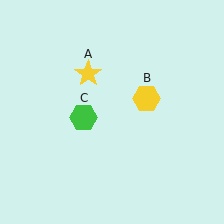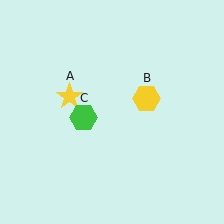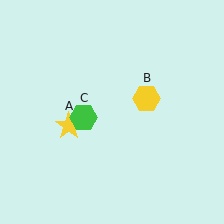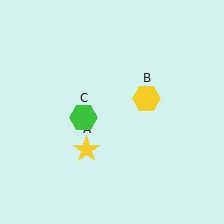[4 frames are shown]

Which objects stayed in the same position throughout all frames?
Yellow hexagon (object B) and green hexagon (object C) remained stationary.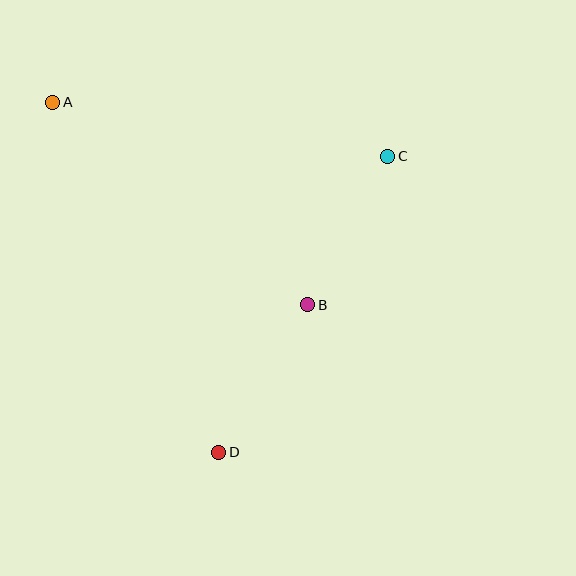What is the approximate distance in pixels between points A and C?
The distance between A and C is approximately 339 pixels.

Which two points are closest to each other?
Points B and C are closest to each other.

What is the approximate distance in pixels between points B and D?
The distance between B and D is approximately 172 pixels.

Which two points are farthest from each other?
Points A and D are farthest from each other.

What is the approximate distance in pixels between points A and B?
The distance between A and B is approximately 326 pixels.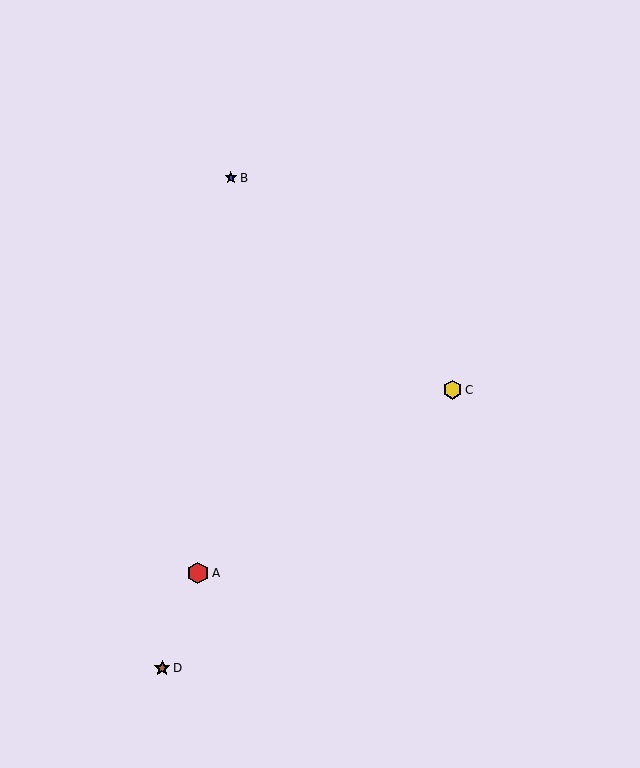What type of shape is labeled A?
Shape A is a red hexagon.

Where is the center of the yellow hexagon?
The center of the yellow hexagon is at (453, 390).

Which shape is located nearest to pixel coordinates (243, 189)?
The blue star (labeled B) at (231, 178) is nearest to that location.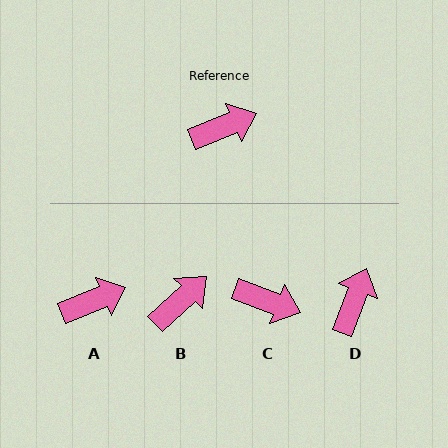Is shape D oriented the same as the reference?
No, it is off by about 47 degrees.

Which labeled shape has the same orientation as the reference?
A.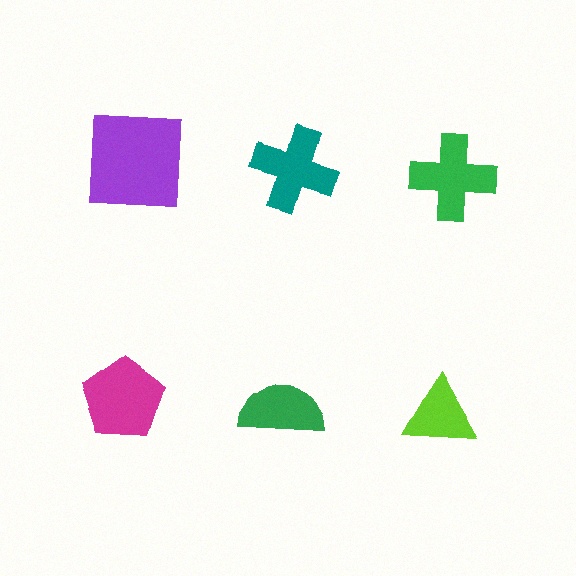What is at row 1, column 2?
A teal cross.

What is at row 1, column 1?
A purple square.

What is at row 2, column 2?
A green semicircle.